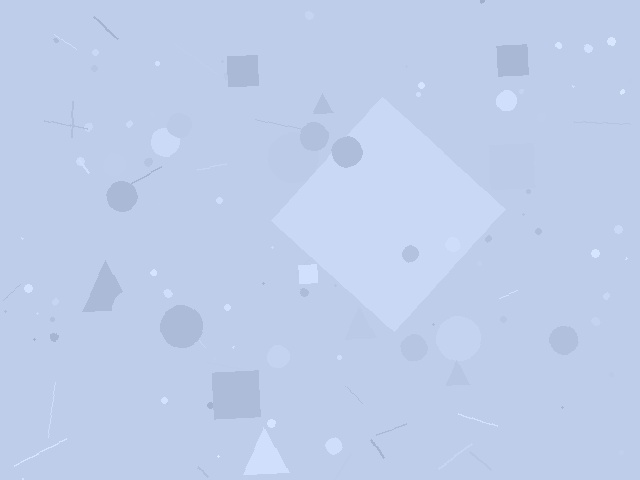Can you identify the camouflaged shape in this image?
The camouflaged shape is a diamond.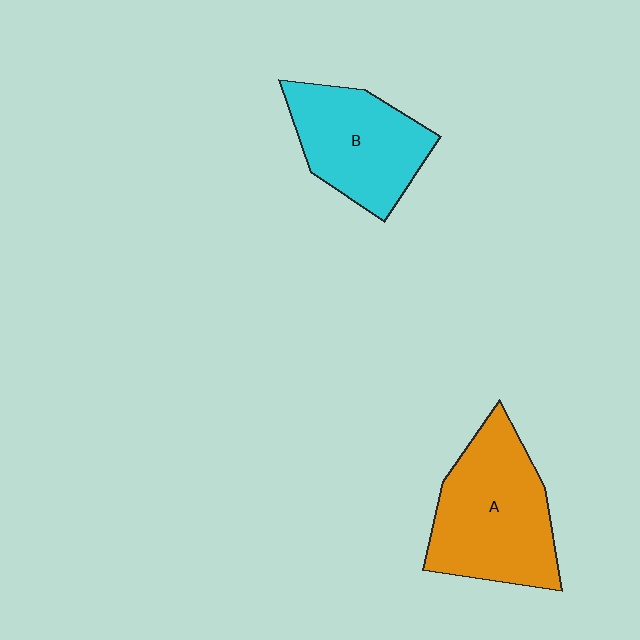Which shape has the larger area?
Shape A (orange).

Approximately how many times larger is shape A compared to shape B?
Approximately 1.2 times.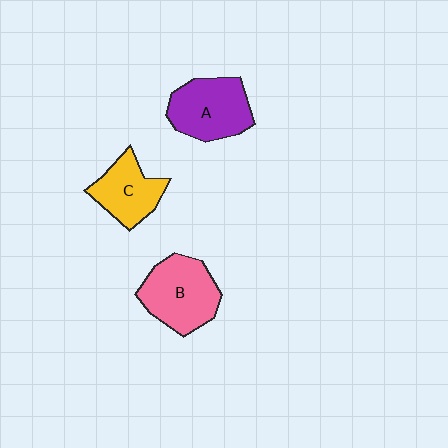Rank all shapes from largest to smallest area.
From largest to smallest: B (pink), A (purple), C (yellow).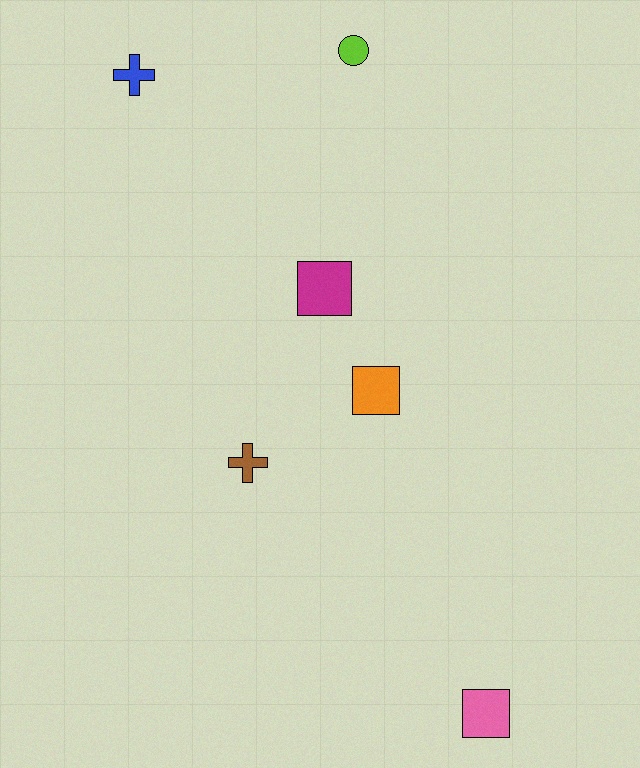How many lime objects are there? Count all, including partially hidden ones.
There is 1 lime object.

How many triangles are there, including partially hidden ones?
There are no triangles.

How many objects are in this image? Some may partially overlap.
There are 6 objects.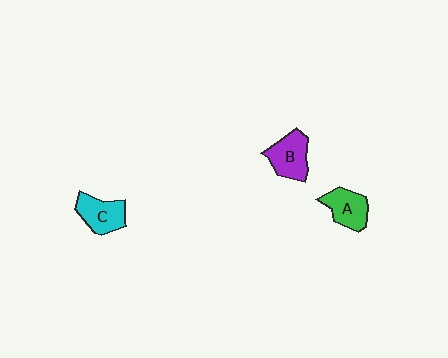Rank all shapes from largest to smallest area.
From largest to smallest: B (purple), C (cyan), A (green).